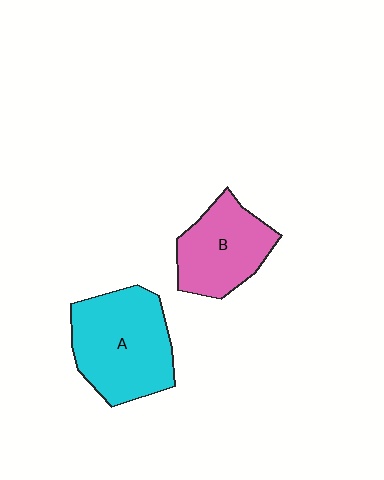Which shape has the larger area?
Shape A (cyan).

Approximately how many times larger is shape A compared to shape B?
Approximately 1.4 times.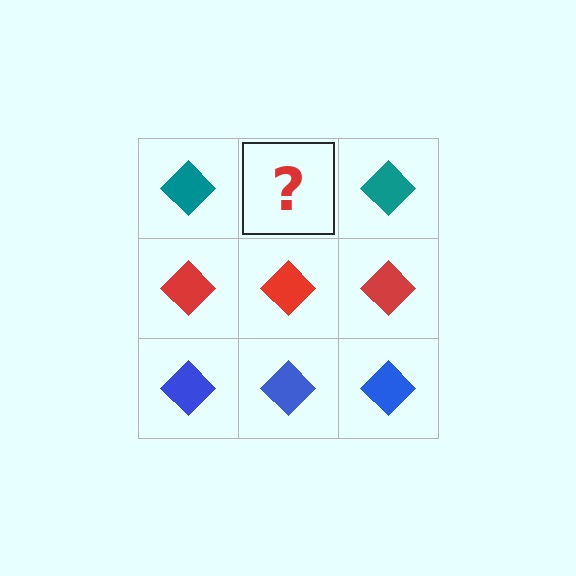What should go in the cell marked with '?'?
The missing cell should contain a teal diamond.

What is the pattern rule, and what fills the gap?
The rule is that each row has a consistent color. The gap should be filled with a teal diamond.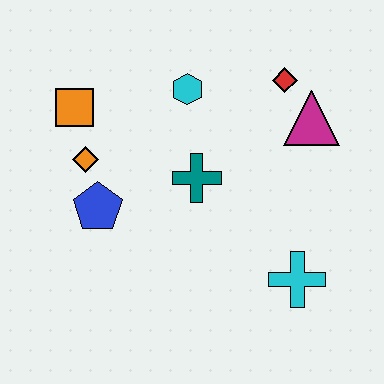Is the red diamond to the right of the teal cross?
Yes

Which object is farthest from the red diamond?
The blue pentagon is farthest from the red diamond.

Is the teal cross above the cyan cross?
Yes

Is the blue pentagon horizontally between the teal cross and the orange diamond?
Yes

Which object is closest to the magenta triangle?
The red diamond is closest to the magenta triangle.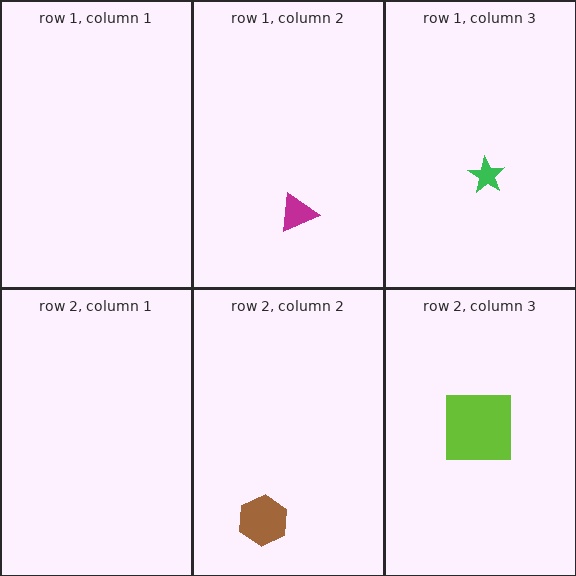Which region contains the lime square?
The row 2, column 3 region.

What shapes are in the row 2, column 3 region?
The lime square.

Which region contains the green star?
The row 1, column 3 region.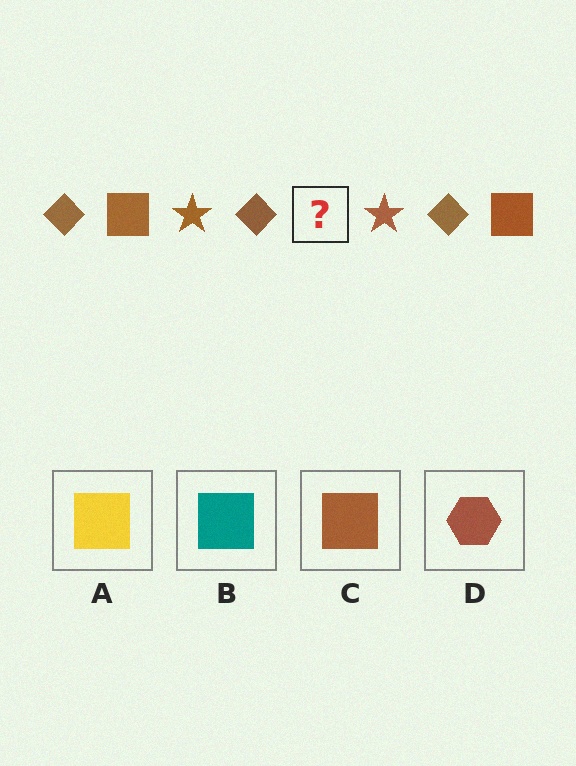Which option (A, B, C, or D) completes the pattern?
C.